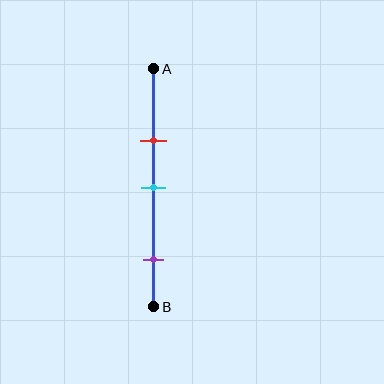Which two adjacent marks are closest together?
The red and cyan marks are the closest adjacent pair.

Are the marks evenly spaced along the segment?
No, the marks are not evenly spaced.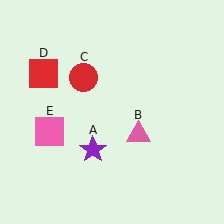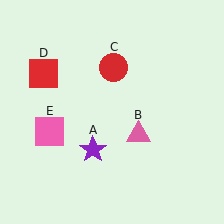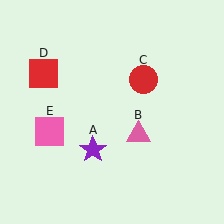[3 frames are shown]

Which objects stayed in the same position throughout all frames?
Purple star (object A) and pink triangle (object B) and red square (object D) and pink square (object E) remained stationary.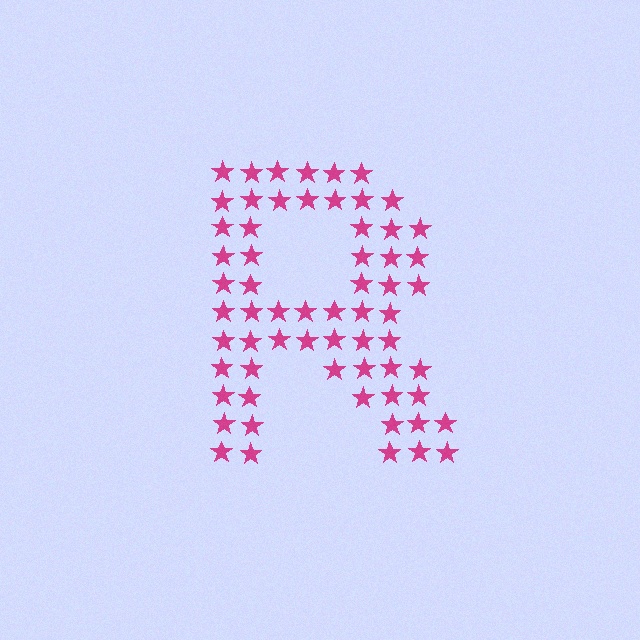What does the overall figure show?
The overall figure shows the letter R.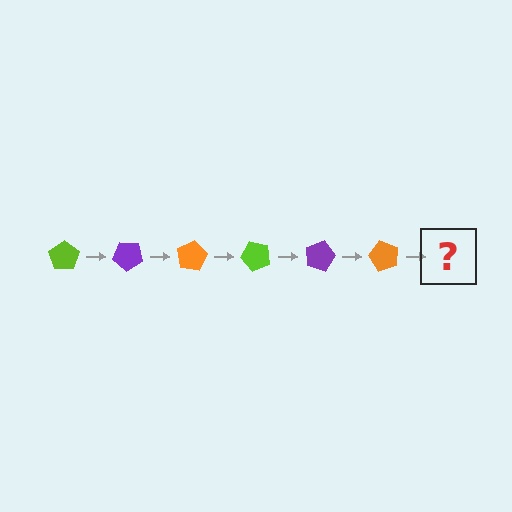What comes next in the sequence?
The next element should be a lime pentagon, rotated 240 degrees from the start.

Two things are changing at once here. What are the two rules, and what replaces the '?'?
The two rules are that it rotates 40 degrees each step and the color cycles through lime, purple, and orange. The '?' should be a lime pentagon, rotated 240 degrees from the start.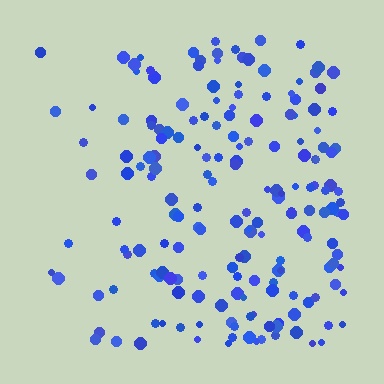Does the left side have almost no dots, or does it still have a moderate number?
Still a moderate number, just noticeably fewer than the right.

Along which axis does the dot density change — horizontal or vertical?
Horizontal.